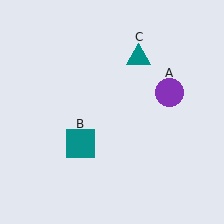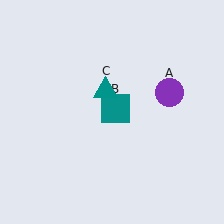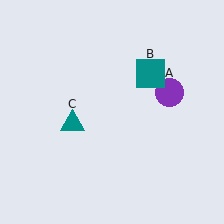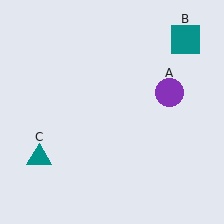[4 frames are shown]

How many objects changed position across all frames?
2 objects changed position: teal square (object B), teal triangle (object C).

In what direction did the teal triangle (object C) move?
The teal triangle (object C) moved down and to the left.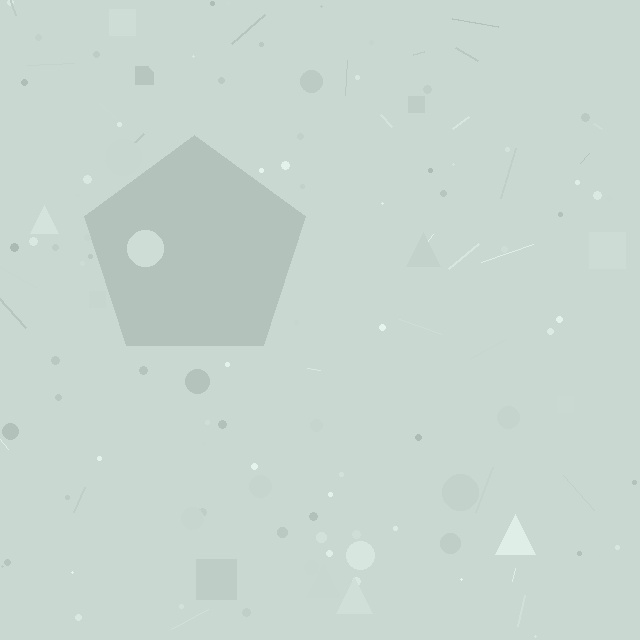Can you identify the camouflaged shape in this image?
The camouflaged shape is a pentagon.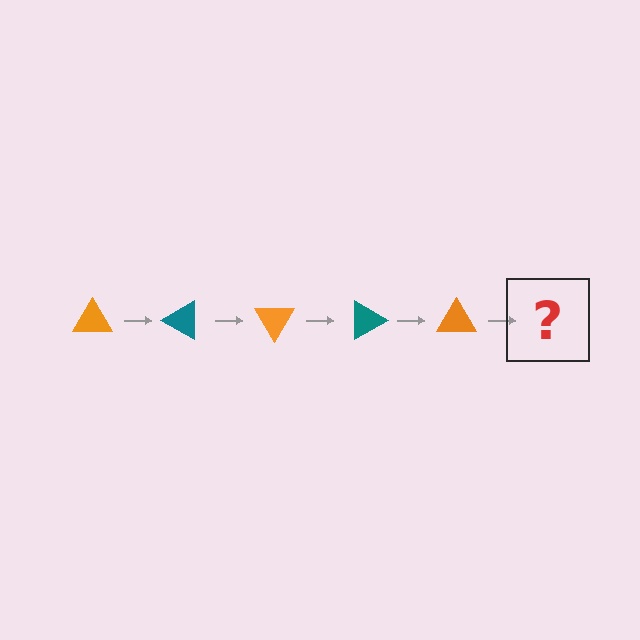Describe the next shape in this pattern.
It should be a teal triangle, rotated 150 degrees from the start.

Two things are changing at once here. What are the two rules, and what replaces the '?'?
The two rules are that it rotates 30 degrees each step and the color cycles through orange and teal. The '?' should be a teal triangle, rotated 150 degrees from the start.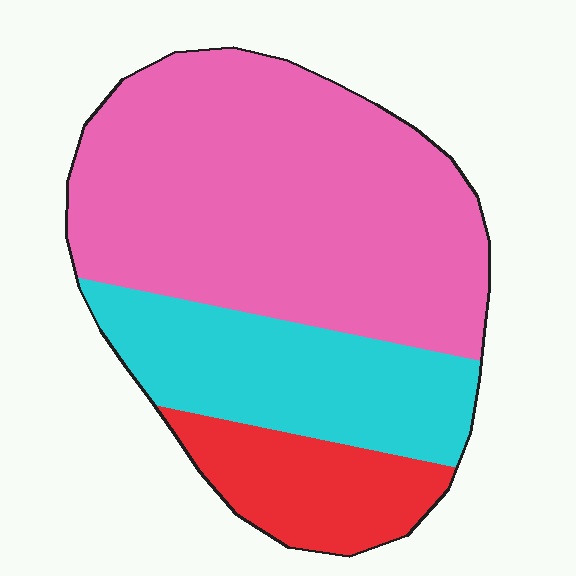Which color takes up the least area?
Red, at roughly 15%.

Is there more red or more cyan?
Cyan.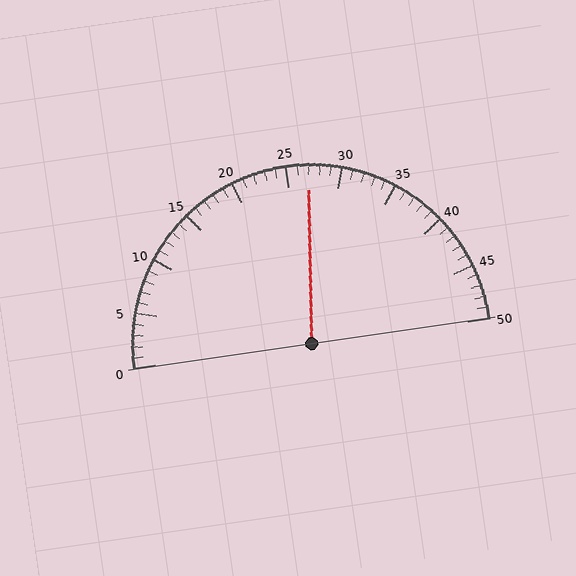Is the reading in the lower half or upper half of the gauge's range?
The reading is in the upper half of the range (0 to 50).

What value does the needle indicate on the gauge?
The needle indicates approximately 27.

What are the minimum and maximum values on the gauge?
The gauge ranges from 0 to 50.